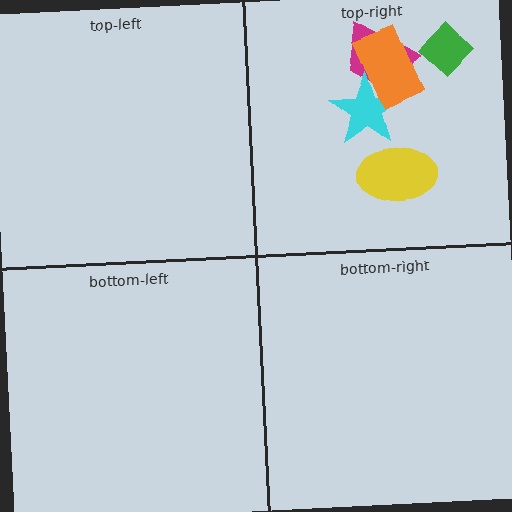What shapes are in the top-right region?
The magenta trapezoid, the yellow ellipse, the cyan star, the orange rectangle, the green diamond.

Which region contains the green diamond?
The top-right region.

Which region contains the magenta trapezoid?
The top-right region.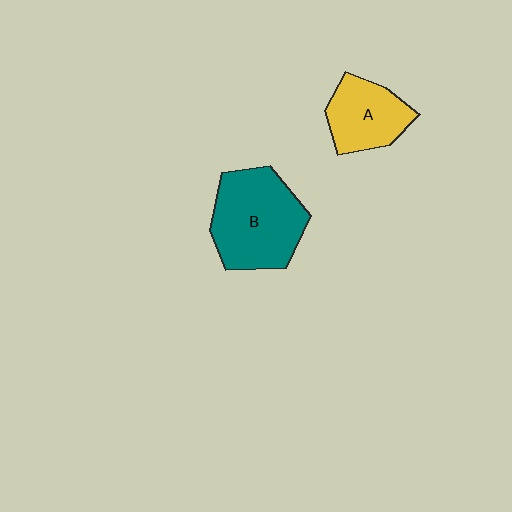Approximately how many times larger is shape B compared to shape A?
Approximately 1.6 times.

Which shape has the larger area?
Shape B (teal).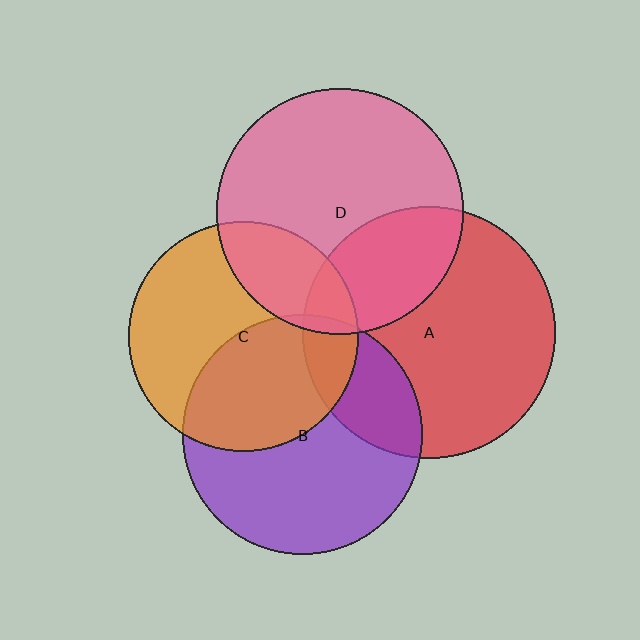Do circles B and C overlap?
Yes.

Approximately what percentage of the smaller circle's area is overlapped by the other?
Approximately 40%.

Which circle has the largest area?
Circle A (red).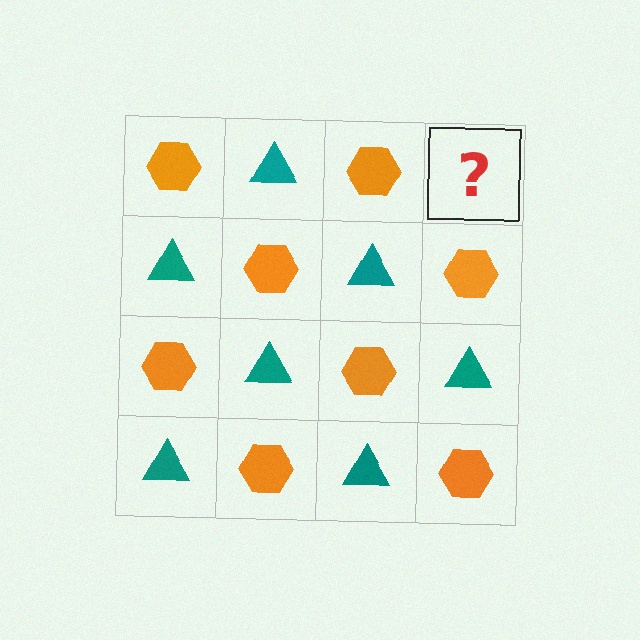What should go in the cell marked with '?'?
The missing cell should contain a teal triangle.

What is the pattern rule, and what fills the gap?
The rule is that it alternates orange hexagon and teal triangle in a checkerboard pattern. The gap should be filled with a teal triangle.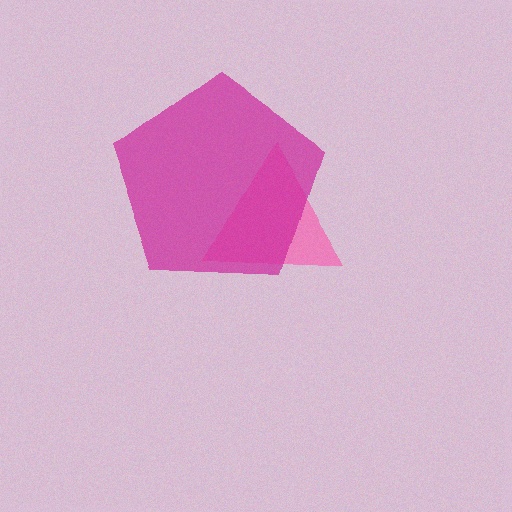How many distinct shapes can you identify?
There are 2 distinct shapes: a pink triangle, a magenta pentagon.